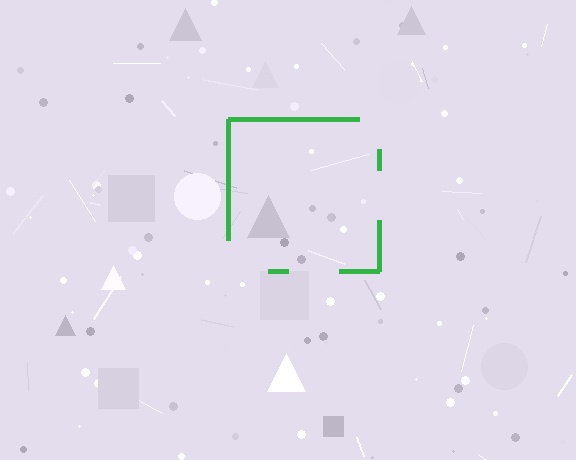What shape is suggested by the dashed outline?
The dashed outline suggests a square.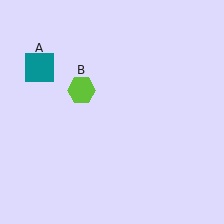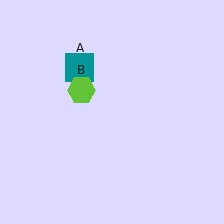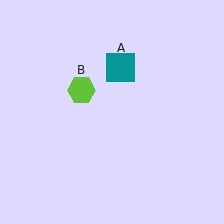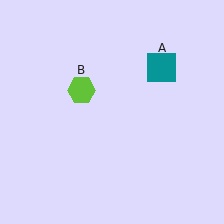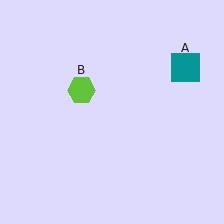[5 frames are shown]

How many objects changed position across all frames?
1 object changed position: teal square (object A).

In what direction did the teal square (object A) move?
The teal square (object A) moved right.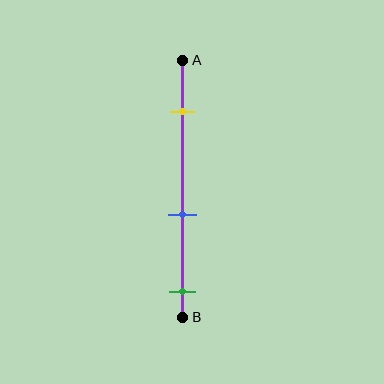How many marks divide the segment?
There are 3 marks dividing the segment.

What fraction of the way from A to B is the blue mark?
The blue mark is approximately 60% (0.6) of the way from A to B.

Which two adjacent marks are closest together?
The blue and green marks are the closest adjacent pair.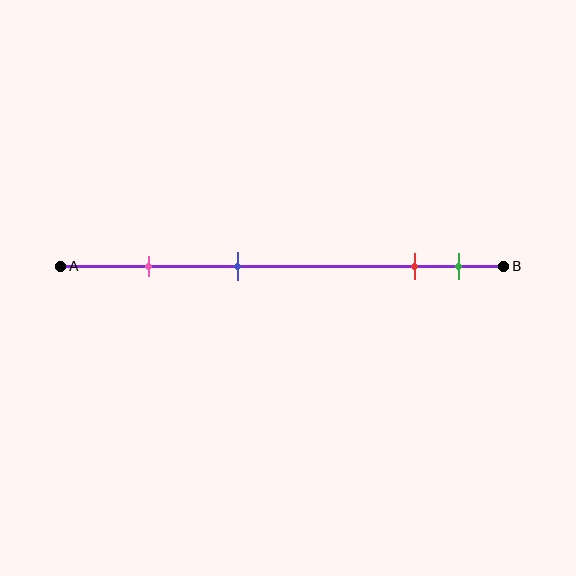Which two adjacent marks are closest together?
The red and green marks are the closest adjacent pair.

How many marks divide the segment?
There are 4 marks dividing the segment.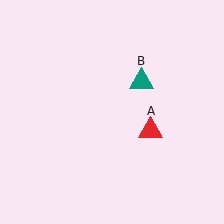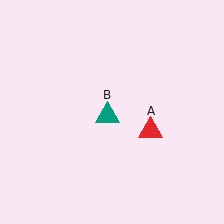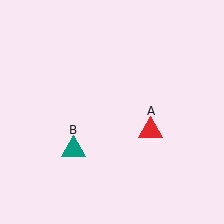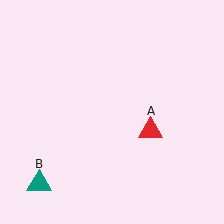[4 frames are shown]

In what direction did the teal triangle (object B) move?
The teal triangle (object B) moved down and to the left.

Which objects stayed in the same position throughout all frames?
Red triangle (object A) remained stationary.